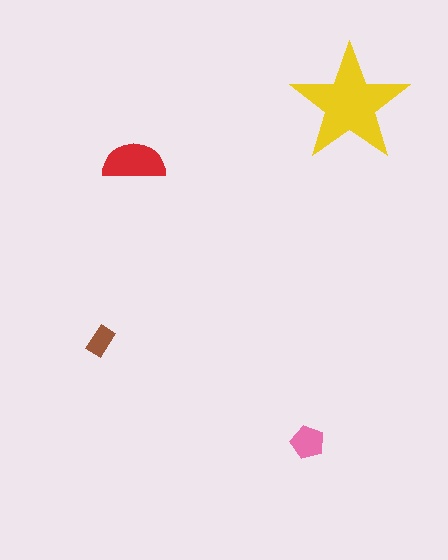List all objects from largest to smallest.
The yellow star, the red semicircle, the pink pentagon, the brown rectangle.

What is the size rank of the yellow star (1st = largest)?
1st.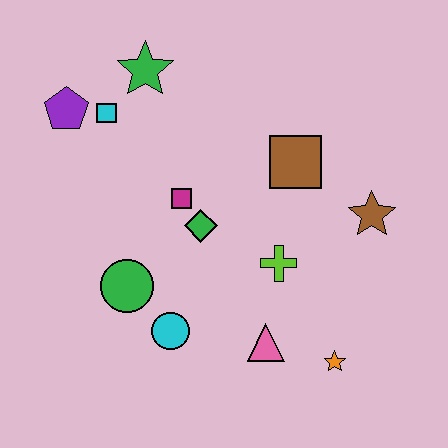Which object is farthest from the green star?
The orange star is farthest from the green star.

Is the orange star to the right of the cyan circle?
Yes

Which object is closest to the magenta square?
The green diamond is closest to the magenta square.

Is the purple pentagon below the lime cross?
No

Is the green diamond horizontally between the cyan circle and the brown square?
Yes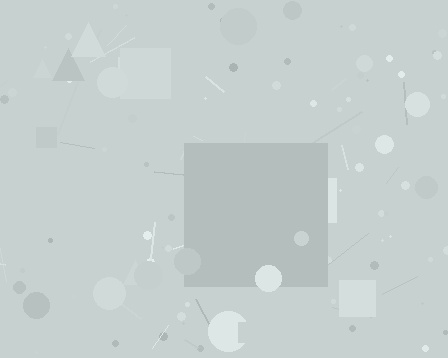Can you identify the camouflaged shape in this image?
The camouflaged shape is a square.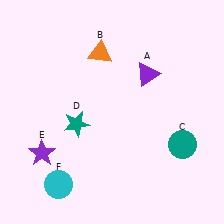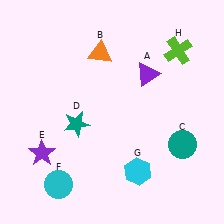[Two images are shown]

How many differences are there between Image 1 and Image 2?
There are 2 differences between the two images.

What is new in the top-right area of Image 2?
A lime cross (H) was added in the top-right area of Image 2.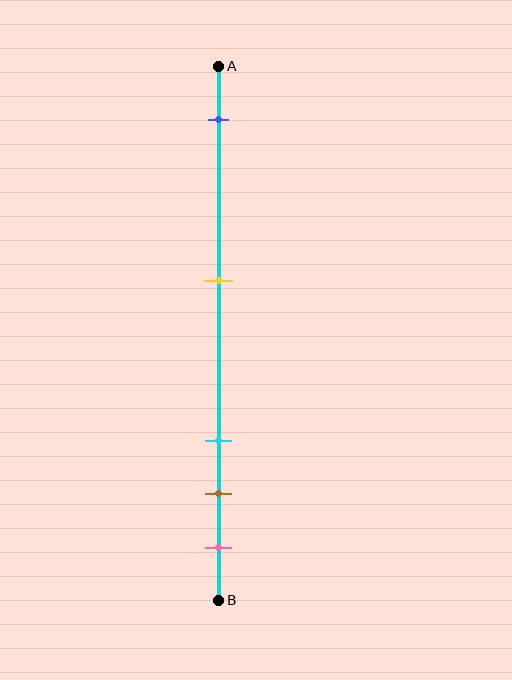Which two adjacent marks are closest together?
The brown and pink marks are the closest adjacent pair.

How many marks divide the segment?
There are 5 marks dividing the segment.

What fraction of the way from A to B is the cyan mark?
The cyan mark is approximately 70% (0.7) of the way from A to B.